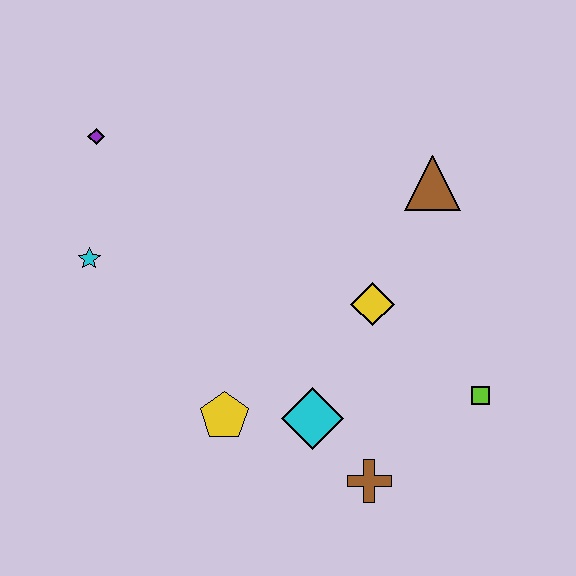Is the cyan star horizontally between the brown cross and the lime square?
No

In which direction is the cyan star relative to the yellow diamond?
The cyan star is to the left of the yellow diamond.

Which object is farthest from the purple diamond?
The lime square is farthest from the purple diamond.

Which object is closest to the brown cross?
The cyan diamond is closest to the brown cross.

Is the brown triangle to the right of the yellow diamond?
Yes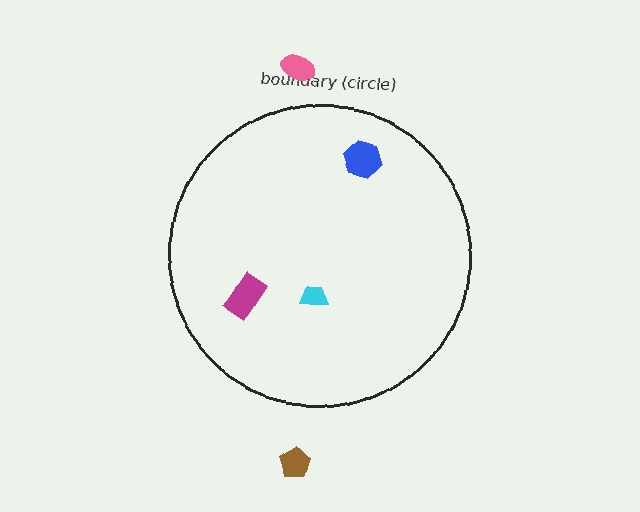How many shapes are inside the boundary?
3 inside, 2 outside.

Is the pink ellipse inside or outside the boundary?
Outside.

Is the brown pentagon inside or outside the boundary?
Outside.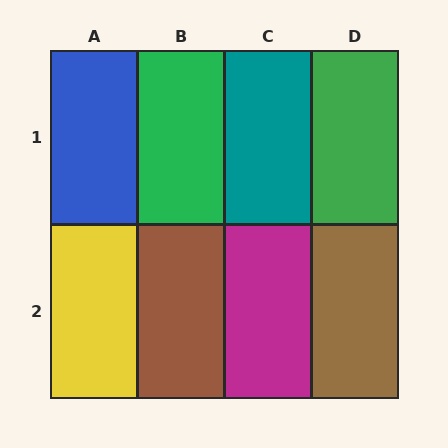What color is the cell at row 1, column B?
Green.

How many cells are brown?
2 cells are brown.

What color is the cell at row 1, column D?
Green.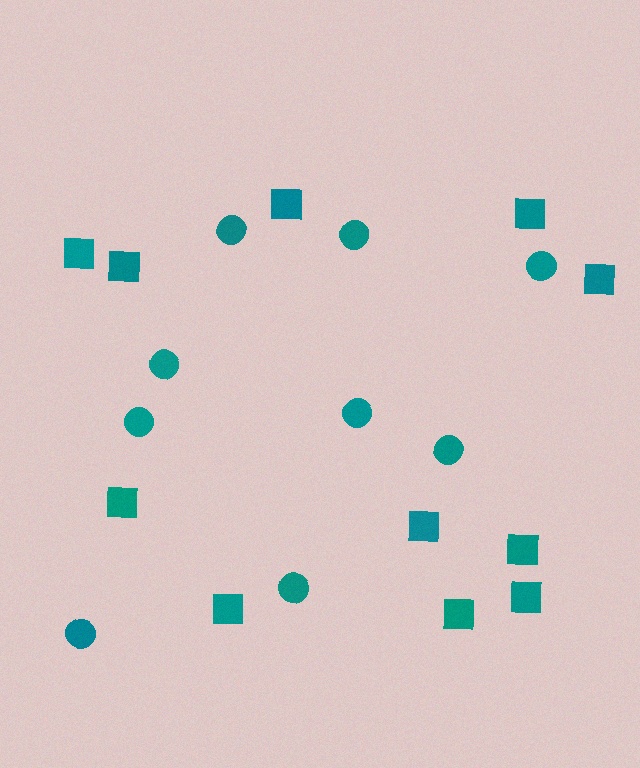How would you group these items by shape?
There are 2 groups: one group of circles (9) and one group of squares (11).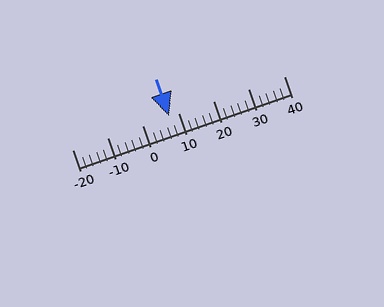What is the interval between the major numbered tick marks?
The major tick marks are spaced 10 units apart.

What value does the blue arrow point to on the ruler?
The blue arrow points to approximately 7.